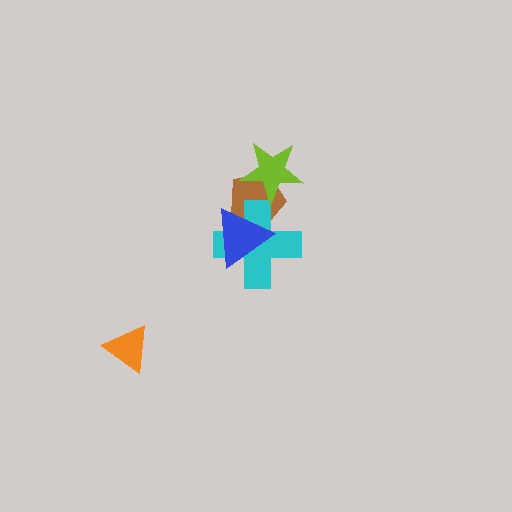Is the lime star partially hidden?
No, no other shape covers it.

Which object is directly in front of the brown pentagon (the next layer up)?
The cyan cross is directly in front of the brown pentagon.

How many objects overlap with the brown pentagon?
3 objects overlap with the brown pentagon.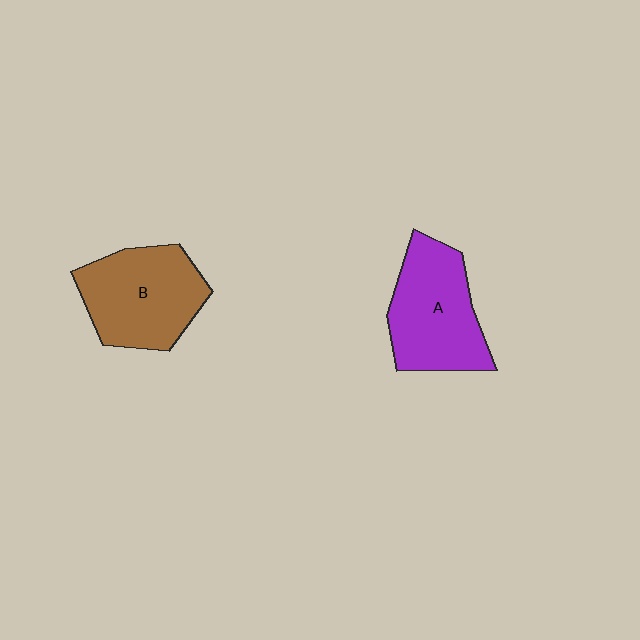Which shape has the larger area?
Shape B (brown).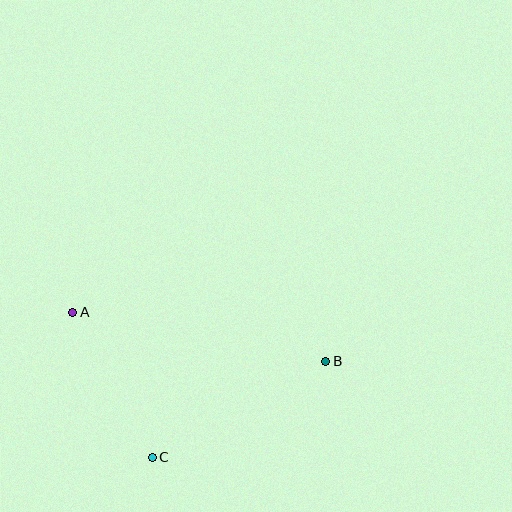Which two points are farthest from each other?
Points A and B are farthest from each other.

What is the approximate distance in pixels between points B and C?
The distance between B and C is approximately 199 pixels.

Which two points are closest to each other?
Points A and C are closest to each other.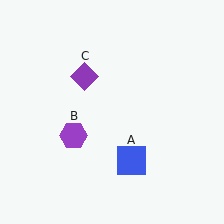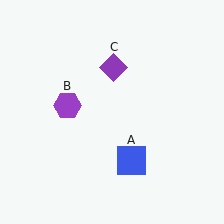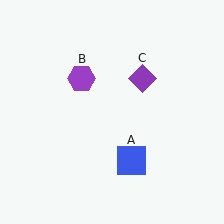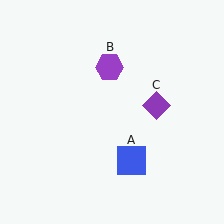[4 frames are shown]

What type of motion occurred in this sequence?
The purple hexagon (object B), purple diamond (object C) rotated clockwise around the center of the scene.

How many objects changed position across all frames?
2 objects changed position: purple hexagon (object B), purple diamond (object C).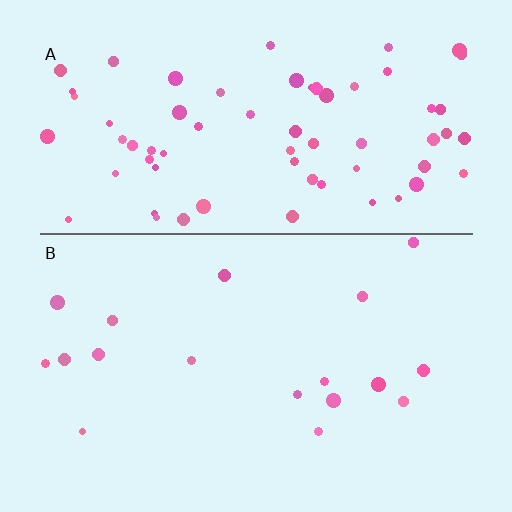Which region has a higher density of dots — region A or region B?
A (the top).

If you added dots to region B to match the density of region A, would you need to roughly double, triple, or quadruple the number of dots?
Approximately quadruple.